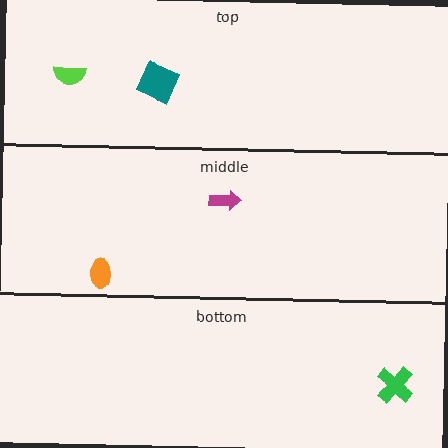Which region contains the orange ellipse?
The middle region.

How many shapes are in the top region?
2.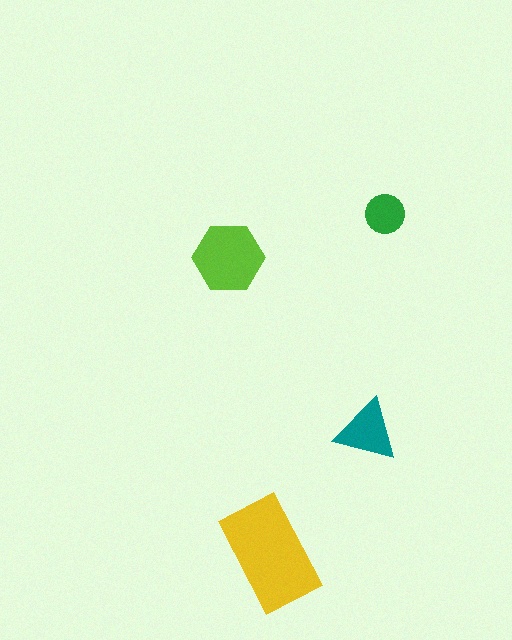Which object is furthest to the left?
The lime hexagon is leftmost.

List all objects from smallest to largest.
The green circle, the teal triangle, the lime hexagon, the yellow rectangle.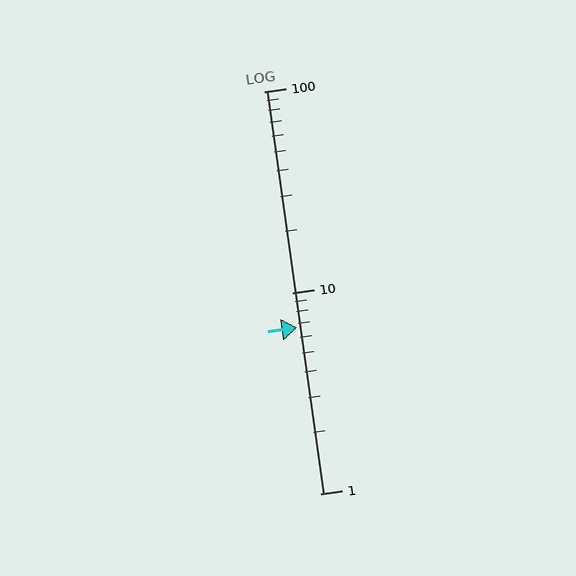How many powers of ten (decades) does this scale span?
The scale spans 2 decades, from 1 to 100.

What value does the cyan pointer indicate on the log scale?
The pointer indicates approximately 6.7.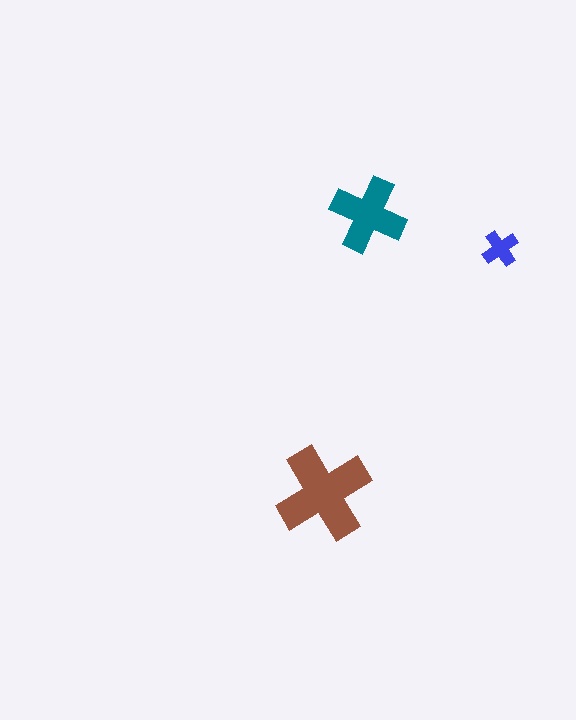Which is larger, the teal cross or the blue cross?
The teal one.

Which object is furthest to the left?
The brown cross is leftmost.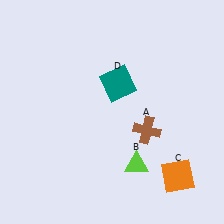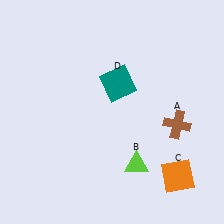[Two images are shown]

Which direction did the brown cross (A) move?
The brown cross (A) moved right.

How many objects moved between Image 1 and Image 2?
1 object moved between the two images.